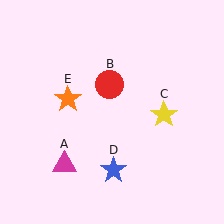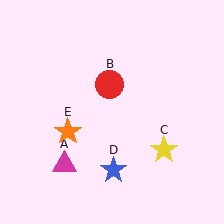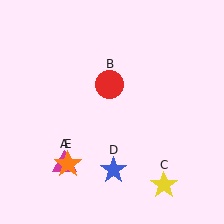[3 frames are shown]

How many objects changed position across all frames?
2 objects changed position: yellow star (object C), orange star (object E).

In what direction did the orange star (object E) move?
The orange star (object E) moved down.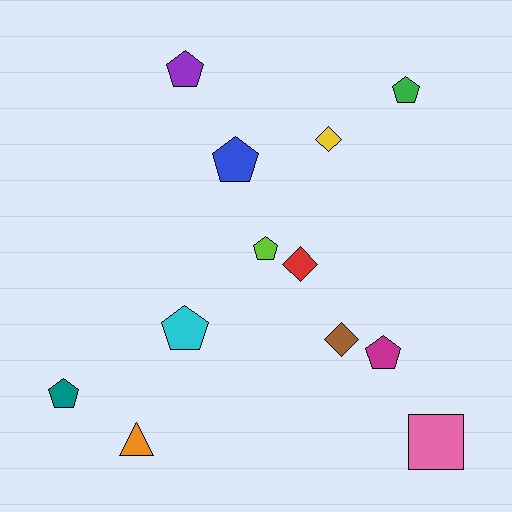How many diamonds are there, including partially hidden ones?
There are 3 diamonds.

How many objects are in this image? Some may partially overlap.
There are 12 objects.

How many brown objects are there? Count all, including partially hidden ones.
There is 1 brown object.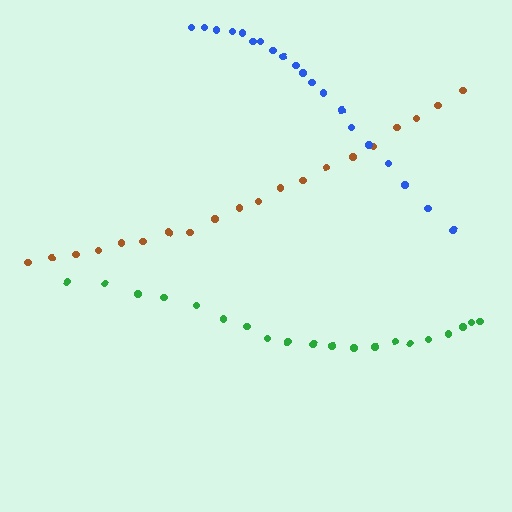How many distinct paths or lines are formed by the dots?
There are 3 distinct paths.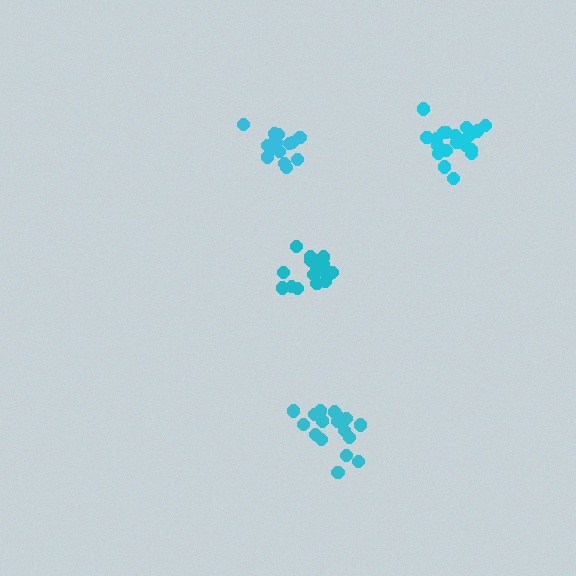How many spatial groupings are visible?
There are 4 spatial groupings.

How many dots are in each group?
Group 1: 17 dots, Group 2: 20 dots, Group 3: 15 dots, Group 4: 16 dots (68 total).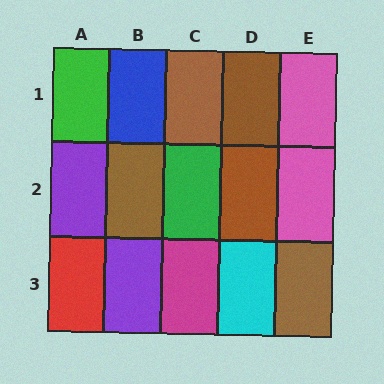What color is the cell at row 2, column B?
Brown.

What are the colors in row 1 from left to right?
Green, blue, brown, brown, pink.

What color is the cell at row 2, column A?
Purple.